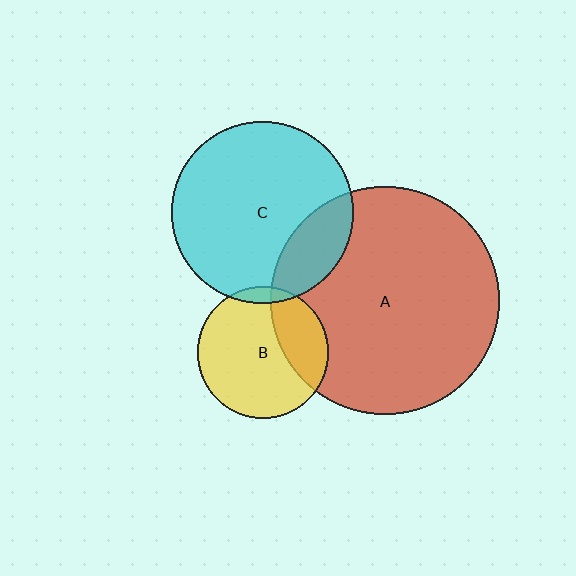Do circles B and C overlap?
Yes.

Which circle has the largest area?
Circle A (red).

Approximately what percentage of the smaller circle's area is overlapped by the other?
Approximately 5%.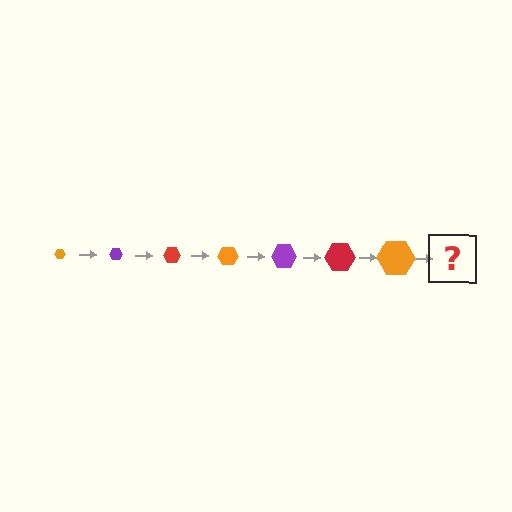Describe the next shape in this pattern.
It should be a purple hexagon, larger than the previous one.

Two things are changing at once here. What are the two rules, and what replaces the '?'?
The two rules are that the hexagon grows larger each step and the color cycles through orange, purple, and red. The '?' should be a purple hexagon, larger than the previous one.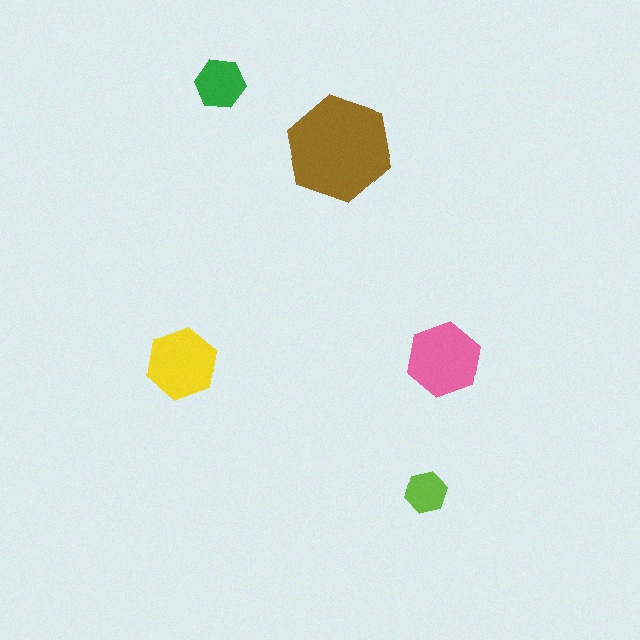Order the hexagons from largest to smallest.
the brown one, the pink one, the yellow one, the green one, the lime one.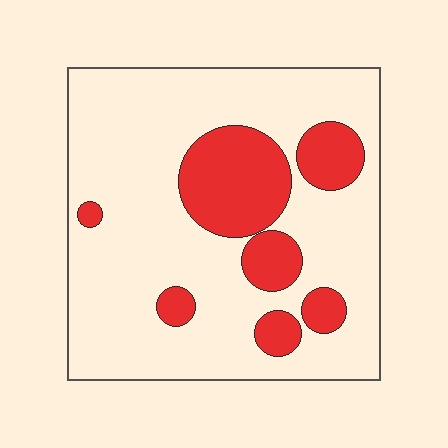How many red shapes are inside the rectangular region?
7.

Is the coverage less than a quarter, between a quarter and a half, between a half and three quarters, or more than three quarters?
Less than a quarter.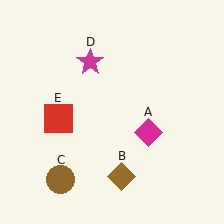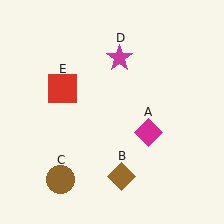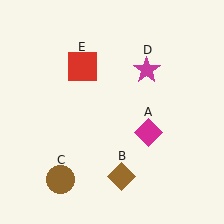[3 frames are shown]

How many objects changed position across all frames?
2 objects changed position: magenta star (object D), red square (object E).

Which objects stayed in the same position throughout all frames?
Magenta diamond (object A) and brown diamond (object B) and brown circle (object C) remained stationary.